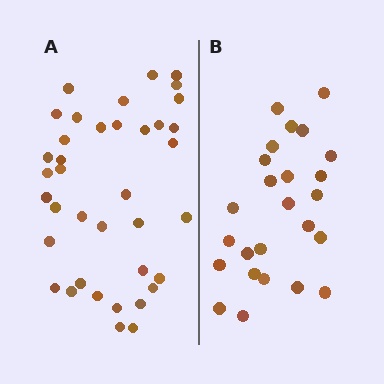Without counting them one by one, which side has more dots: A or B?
Region A (the left region) has more dots.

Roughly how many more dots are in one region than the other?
Region A has approximately 15 more dots than region B.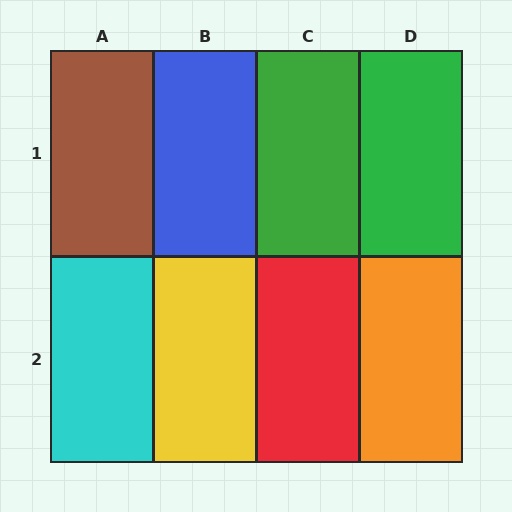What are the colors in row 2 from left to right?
Cyan, yellow, red, orange.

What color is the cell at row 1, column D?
Green.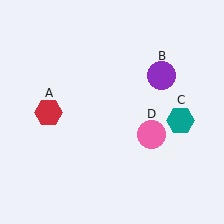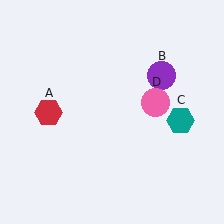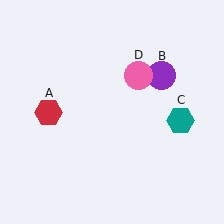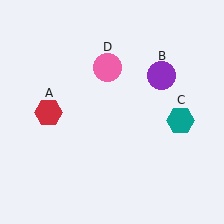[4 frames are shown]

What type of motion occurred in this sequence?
The pink circle (object D) rotated counterclockwise around the center of the scene.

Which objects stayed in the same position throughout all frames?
Red hexagon (object A) and purple circle (object B) and teal hexagon (object C) remained stationary.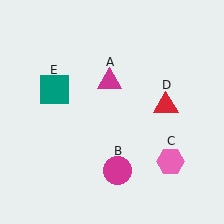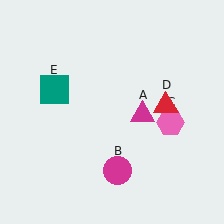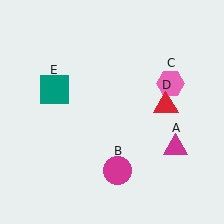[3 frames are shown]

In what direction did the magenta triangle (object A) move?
The magenta triangle (object A) moved down and to the right.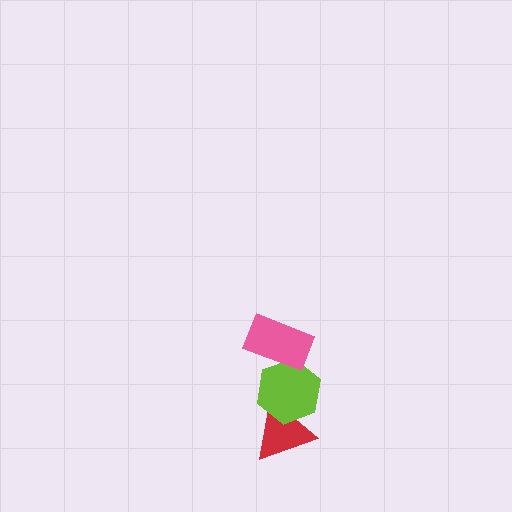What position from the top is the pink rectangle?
The pink rectangle is 1st from the top.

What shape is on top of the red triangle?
The lime hexagon is on top of the red triangle.